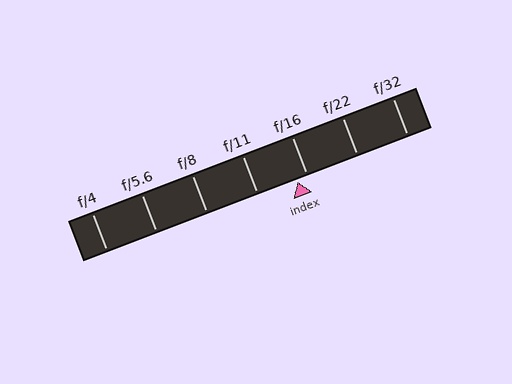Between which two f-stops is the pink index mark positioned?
The index mark is between f/11 and f/16.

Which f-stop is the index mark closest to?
The index mark is closest to f/16.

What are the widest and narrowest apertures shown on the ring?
The widest aperture shown is f/4 and the narrowest is f/32.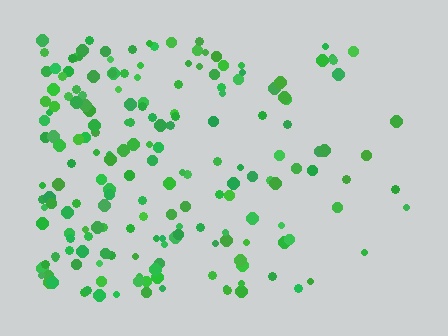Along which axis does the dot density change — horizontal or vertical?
Horizontal.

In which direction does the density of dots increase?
From right to left, with the left side densest.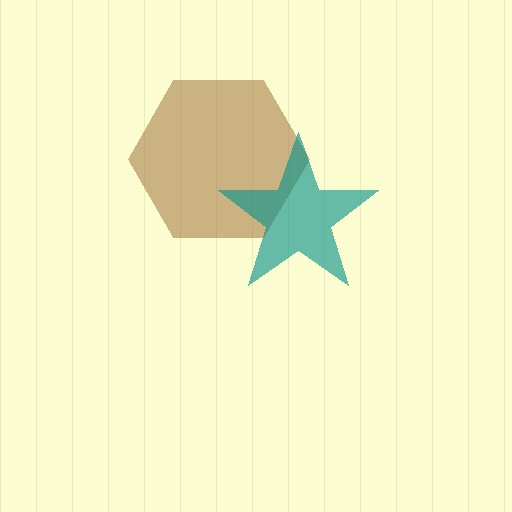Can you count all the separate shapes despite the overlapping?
Yes, there are 2 separate shapes.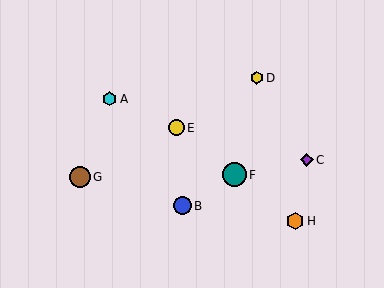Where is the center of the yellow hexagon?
The center of the yellow hexagon is at (257, 78).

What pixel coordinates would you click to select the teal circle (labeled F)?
Click at (234, 175) to select the teal circle F.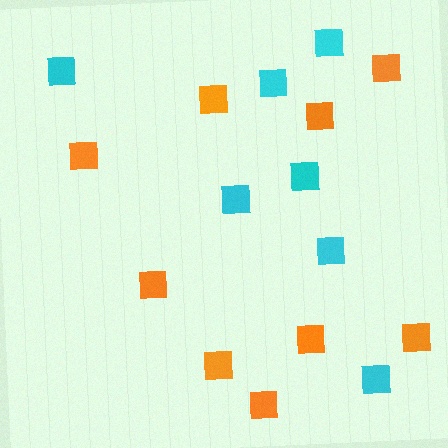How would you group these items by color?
There are 2 groups: one group of cyan squares (7) and one group of orange squares (9).